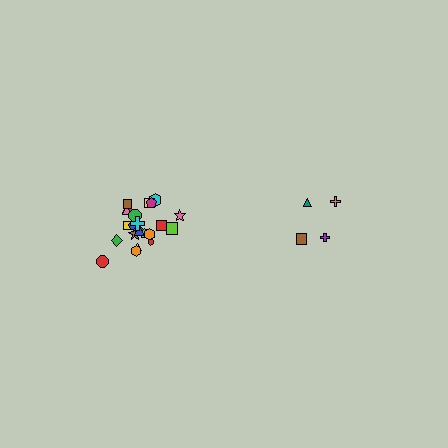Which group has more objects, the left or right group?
The left group.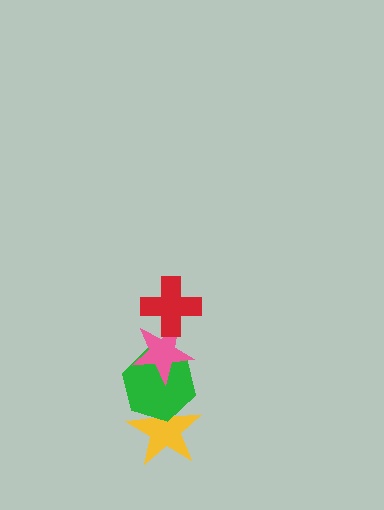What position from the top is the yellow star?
The yellow star is 4th from the top.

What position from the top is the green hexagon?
The green hexagon is 3rd from the top.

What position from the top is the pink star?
The pink star is 2nd from the top.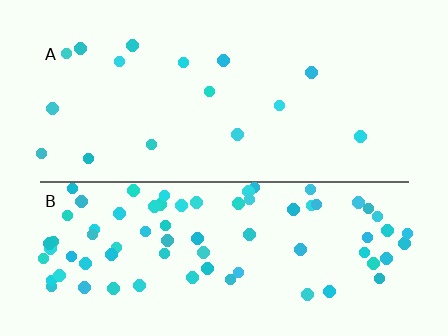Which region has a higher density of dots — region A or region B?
B (the bottom).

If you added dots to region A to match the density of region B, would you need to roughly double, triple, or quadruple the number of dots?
Approximately quadruple.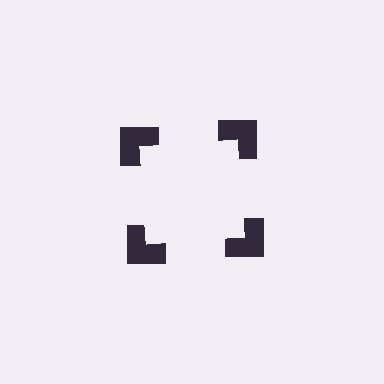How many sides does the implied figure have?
4 sides.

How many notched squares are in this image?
There are 4 — one at each vertex of the illusory square.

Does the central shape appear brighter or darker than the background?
It typically appears slightly brighter than the background, even though no actual brightness change is drawn.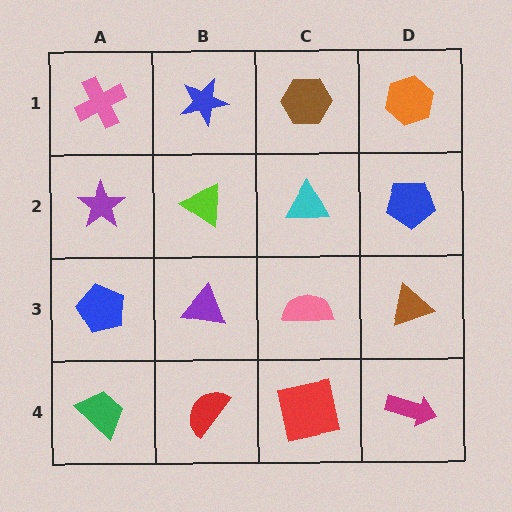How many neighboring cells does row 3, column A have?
3.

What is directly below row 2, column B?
A purple triangle.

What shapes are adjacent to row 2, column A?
A pink cross (row 1, column A), a blue pentagon (row 3, column A), a lime triangle (row 2, column B).